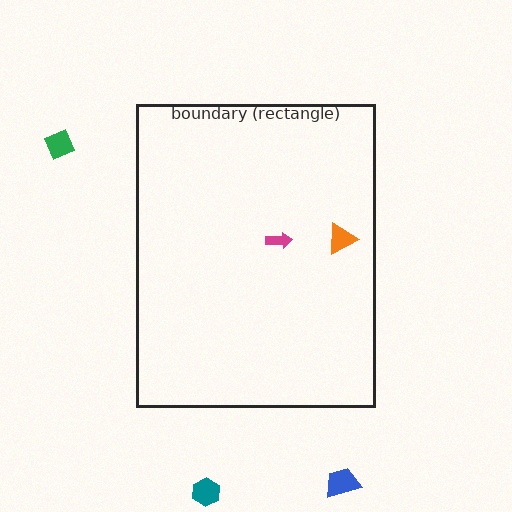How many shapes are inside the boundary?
2 inside, 3 outside.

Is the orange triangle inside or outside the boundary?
Inside.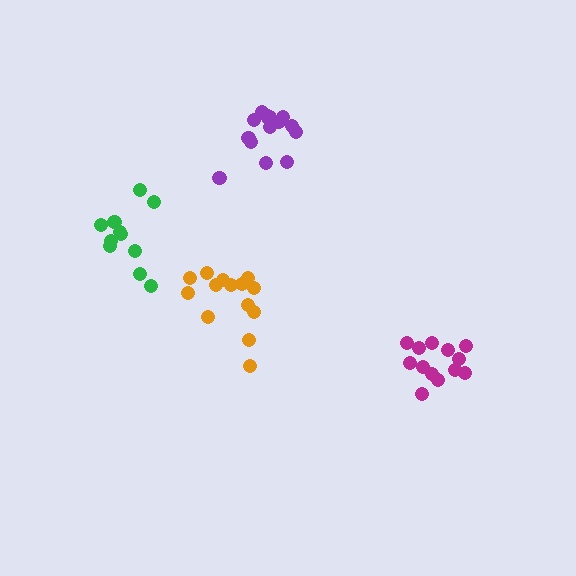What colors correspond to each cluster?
The clusters are colored: magenta, purple, green, orange.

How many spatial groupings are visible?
There are 4 spatial groupings.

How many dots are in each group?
Group 1: 13 dots, Group 2: 15 dots, Group 3: 11 dots, Group 4: 14 dots (53 total).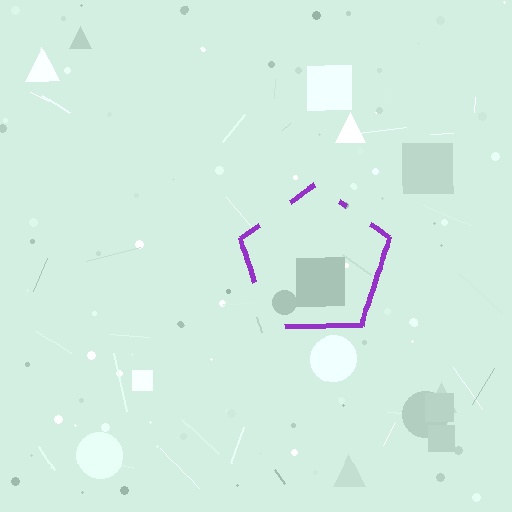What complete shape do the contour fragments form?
The contour fragments form a pentagon.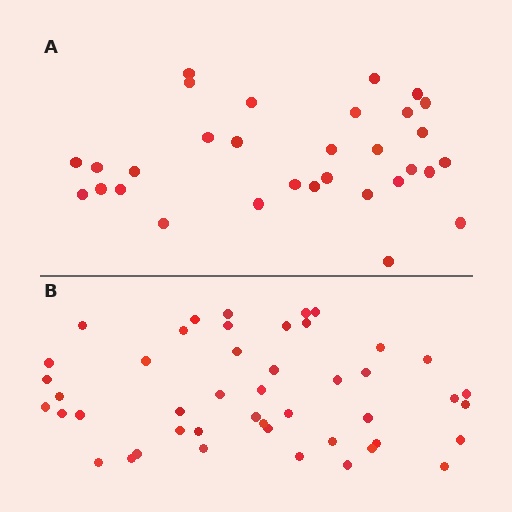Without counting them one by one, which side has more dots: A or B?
Region B (the bottom region) has more dots.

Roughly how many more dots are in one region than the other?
Region B has approximately 15 more dots than region A.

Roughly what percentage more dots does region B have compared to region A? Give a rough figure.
About 50% more.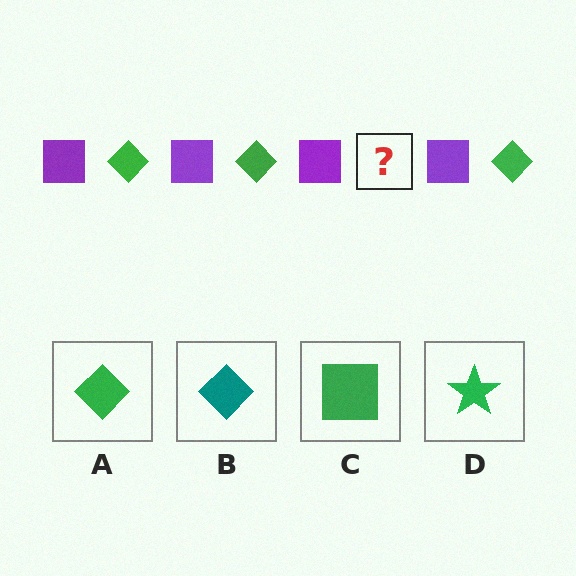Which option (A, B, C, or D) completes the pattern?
A.